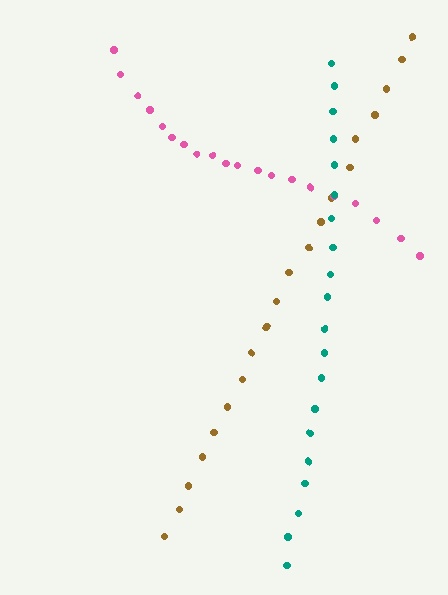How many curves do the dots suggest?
There are 3 distinct paths.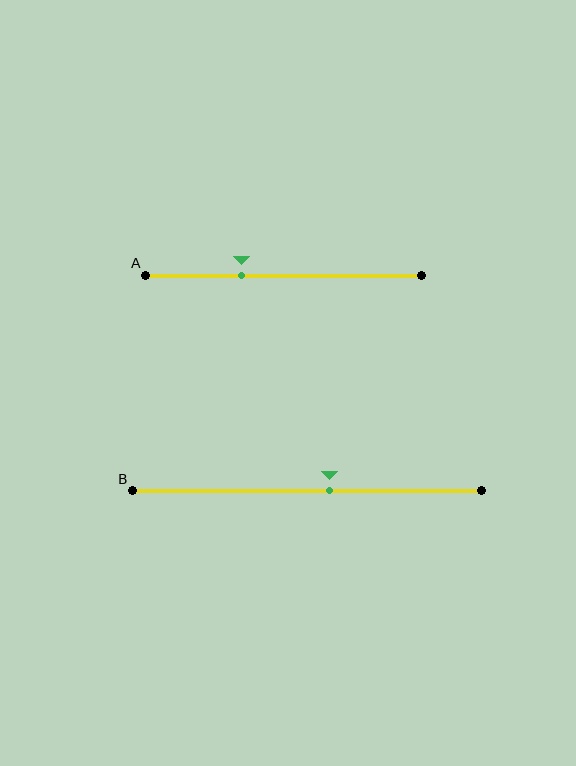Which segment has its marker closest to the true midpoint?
Segment B has its marker closest to the true midpoint.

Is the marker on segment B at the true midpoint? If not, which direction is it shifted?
No, the marker on segment B is shifted to the right by about 6% of the segment length.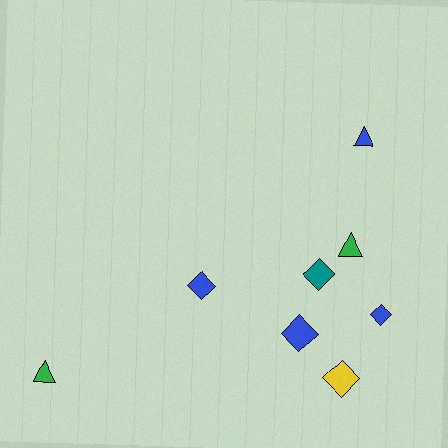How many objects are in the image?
There are 8 objects.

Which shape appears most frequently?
Diamond, with 5 objects.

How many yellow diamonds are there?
There is 1 yellow diamond.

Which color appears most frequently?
Blue, with 4 objects.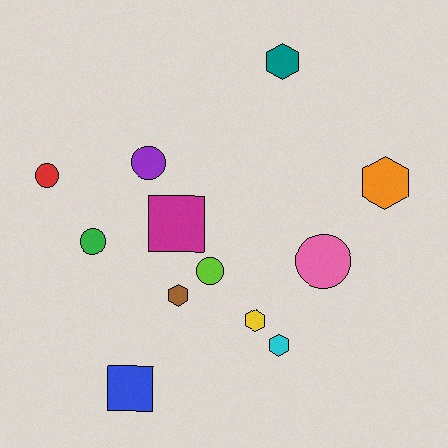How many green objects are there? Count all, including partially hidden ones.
There is 1 green object.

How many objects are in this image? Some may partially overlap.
There are 12 objects.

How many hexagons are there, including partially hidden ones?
There are 5 hexagons.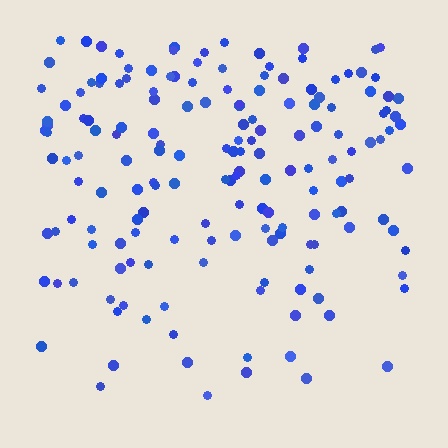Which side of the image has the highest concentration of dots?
The top.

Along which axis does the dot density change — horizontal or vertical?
Vertical.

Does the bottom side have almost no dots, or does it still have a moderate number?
Still a moderate number, just noticeably fewer than the top.